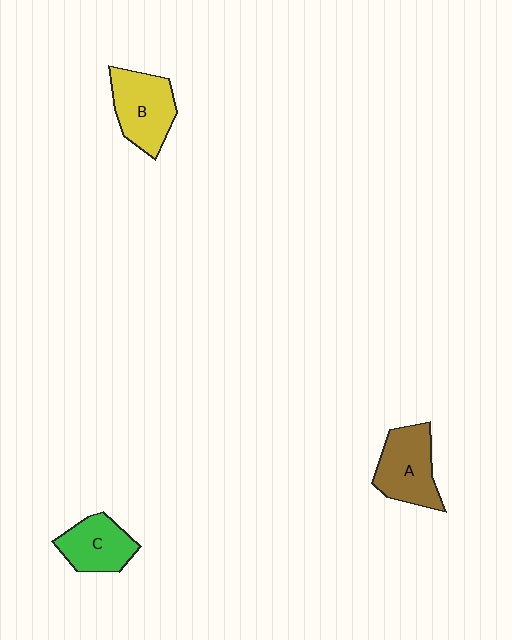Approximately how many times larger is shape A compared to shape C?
Approximately 1.2 times.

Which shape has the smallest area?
Shape C (green).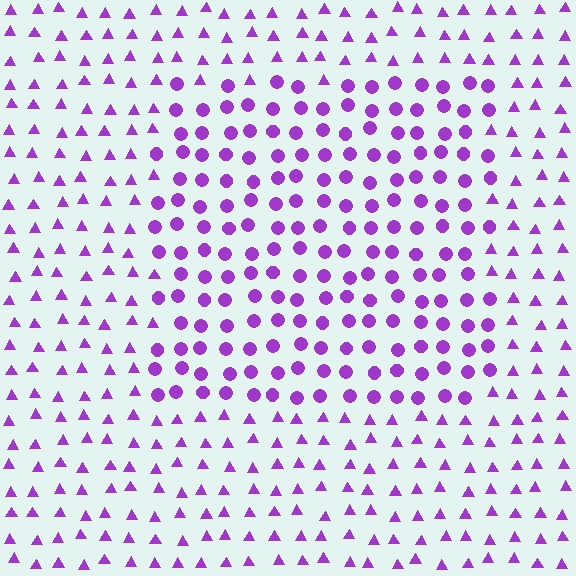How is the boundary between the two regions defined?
The boundary is defined by a change in element shape: circles inside vs. triangles outside. All elements share the same color and spacing.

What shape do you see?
I see a rectangle.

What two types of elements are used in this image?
The image uses circles inside the rectangle region and triangles outside it.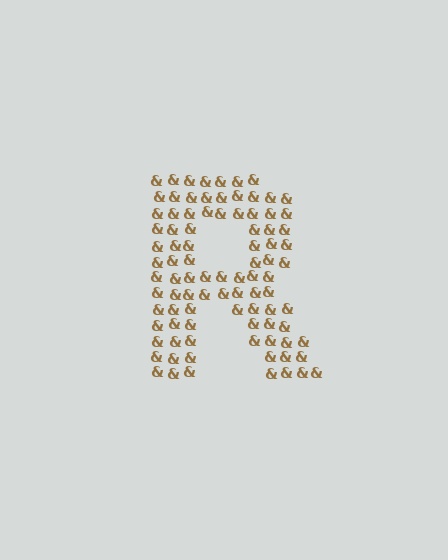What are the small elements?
The small elements are ampersands.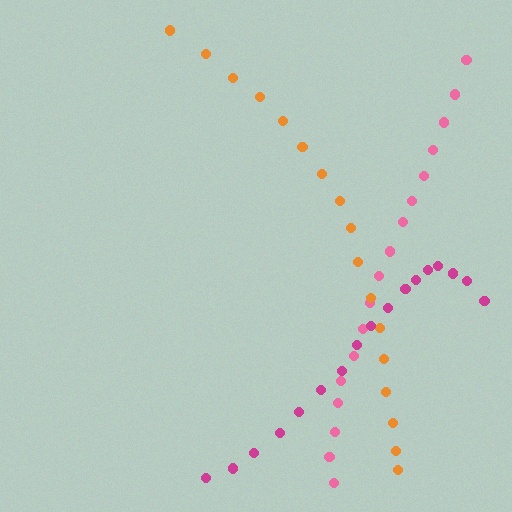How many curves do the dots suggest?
There are 3 distinct paths.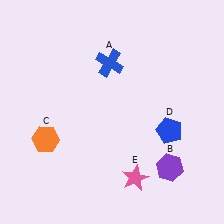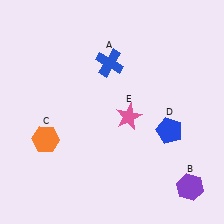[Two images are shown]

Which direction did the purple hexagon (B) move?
The purple hexagon (B) moved right.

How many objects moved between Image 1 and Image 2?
2 objects moved between the two images.